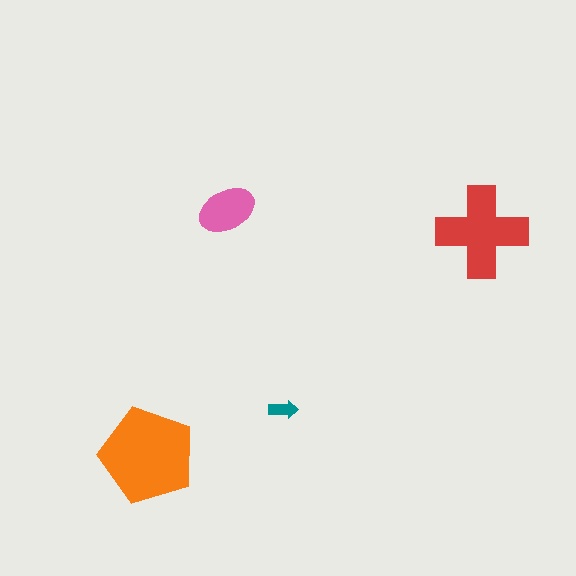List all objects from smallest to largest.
The teal arrow, the pink ellipse, the red cross, the orange pentagon.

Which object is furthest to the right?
The red cross is rightmost.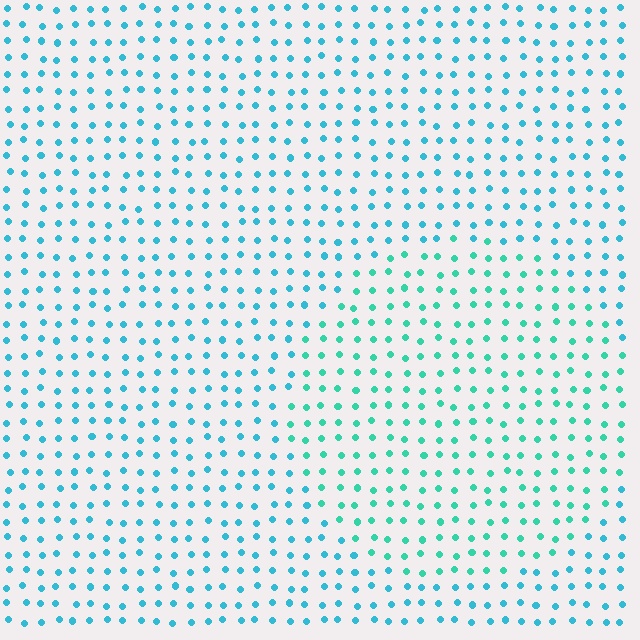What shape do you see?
I see a circle.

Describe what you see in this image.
The image is filled with small cyan elements in a uniform arrangement. A circle-shaped region is visible where the elements are tinted to a slightly different hue, forming a subtle color boundary.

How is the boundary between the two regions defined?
The boundary is defined purely by a slight shift in hue (about 26 degrees). Spacing, size, and orientation are identical on both sides.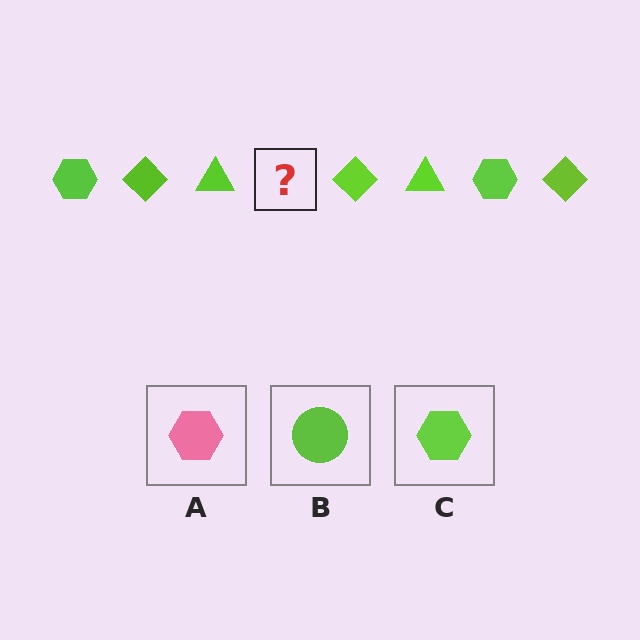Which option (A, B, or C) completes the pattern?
C.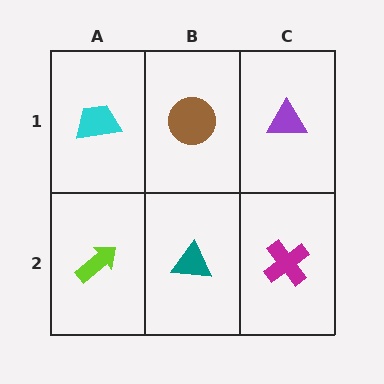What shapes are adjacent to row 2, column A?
A cyan trapezoid (row 1, column A), a teal triangle (row 2, column B).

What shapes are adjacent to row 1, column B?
A teal triangle (row 2, column B), a cyan trapezoid (row 1, column A), a purple triangle (row 1, column C).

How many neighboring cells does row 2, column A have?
2.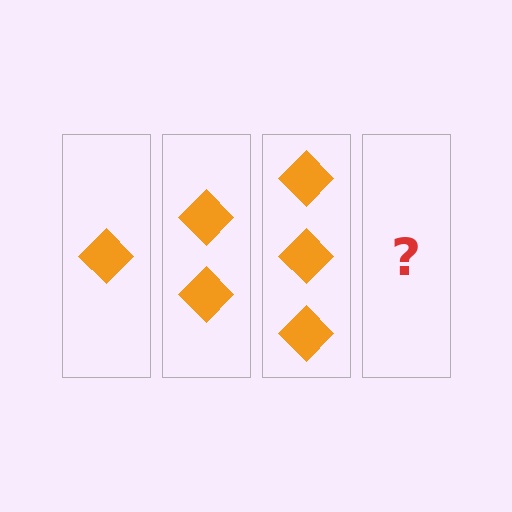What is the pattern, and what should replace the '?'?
The pattern is that each step adds one more diamond. The '?' should be 4 diamonds.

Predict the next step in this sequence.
The next step is 4 diamonds.